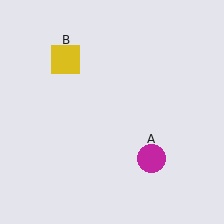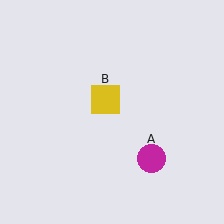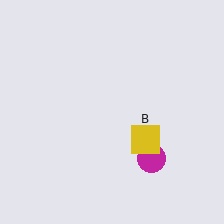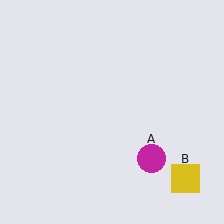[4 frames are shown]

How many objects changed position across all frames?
1 object changed position: yellow square (object B).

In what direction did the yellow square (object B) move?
The yellow square (object B) moved down and to the right.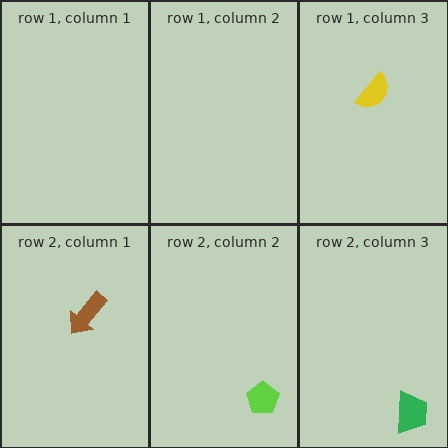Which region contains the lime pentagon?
The row 2, column 2 region.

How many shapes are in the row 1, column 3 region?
1.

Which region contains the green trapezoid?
The row 2, column 3 region.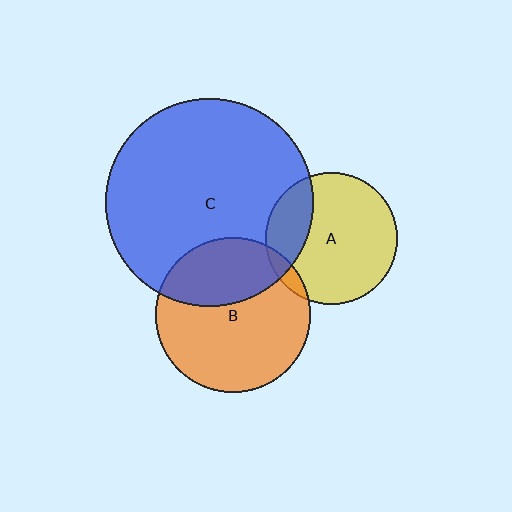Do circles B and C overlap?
Yes.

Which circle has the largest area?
Circle C (blue).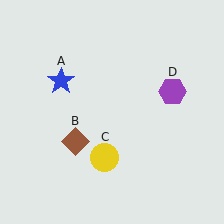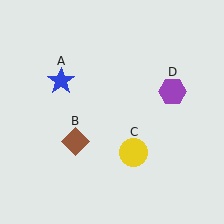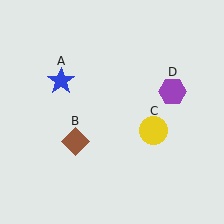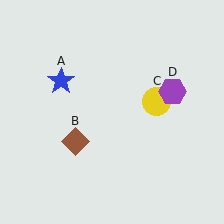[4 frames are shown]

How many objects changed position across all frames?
1 object changed position: yellow circle (object C).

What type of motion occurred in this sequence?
The yellow circle (object C) rotated counterclockwise around the center of the scene.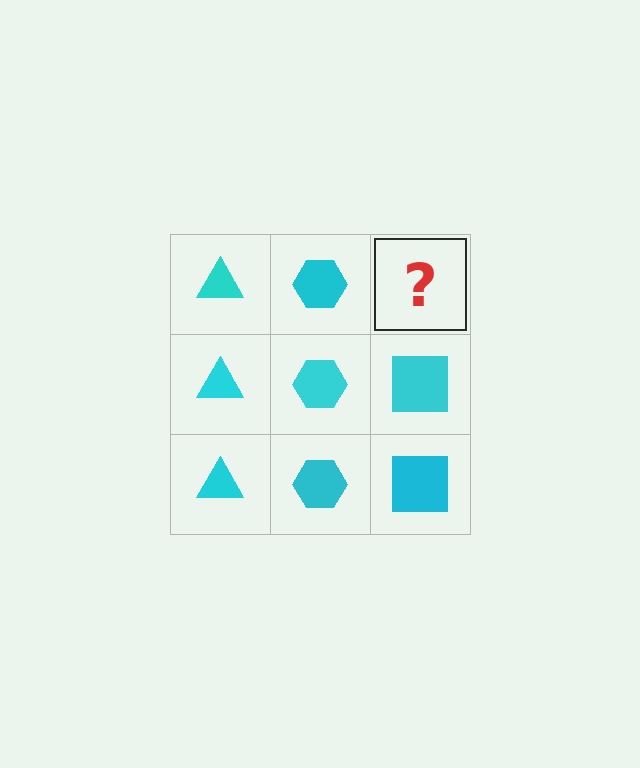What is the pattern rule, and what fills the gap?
The rule is that each column has a consistent shape. The gap should be filled with a cyan square.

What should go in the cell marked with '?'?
The missing cell should contain a cyan square.